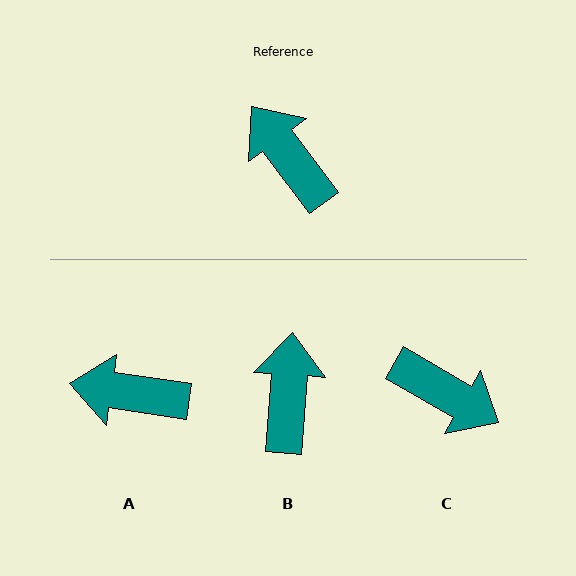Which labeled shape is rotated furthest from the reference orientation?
C, about 157 degrees away.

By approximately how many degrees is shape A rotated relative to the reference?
Approximately 45 degrees counter-clockwise.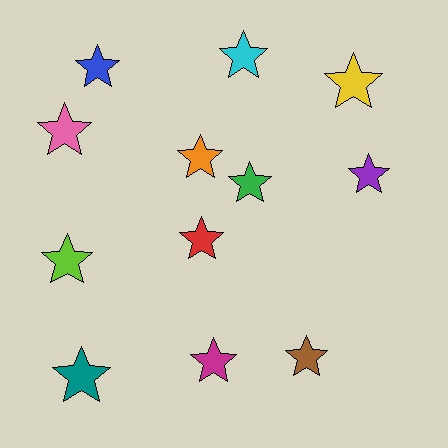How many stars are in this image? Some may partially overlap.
There are 12 stars.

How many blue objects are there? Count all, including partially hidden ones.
There is 1 blue object.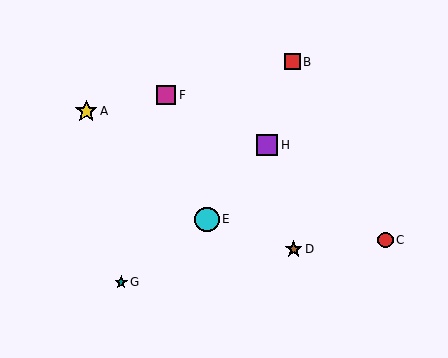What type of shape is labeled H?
Shape H is a purple square.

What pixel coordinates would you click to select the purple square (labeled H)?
Click at (267, 145) to select the purple square H.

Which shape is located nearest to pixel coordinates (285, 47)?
The red square (labeled B) at (292, 62) is nearest to that location.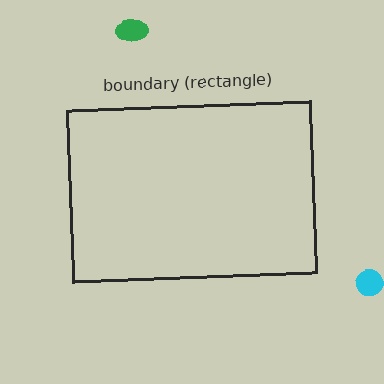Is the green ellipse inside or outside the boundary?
Outside.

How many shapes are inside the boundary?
0 inside, 2 outside.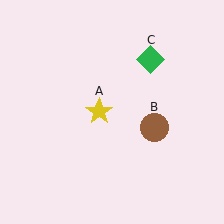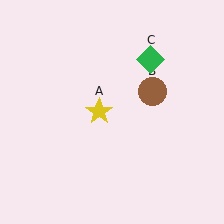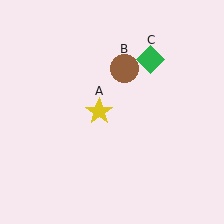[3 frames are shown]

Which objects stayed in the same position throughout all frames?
Yellow star (object A) and green diamond (object C) remained stationary.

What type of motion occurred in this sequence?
The brown circle (object B) rotated counterclockwise around the center of the scene.